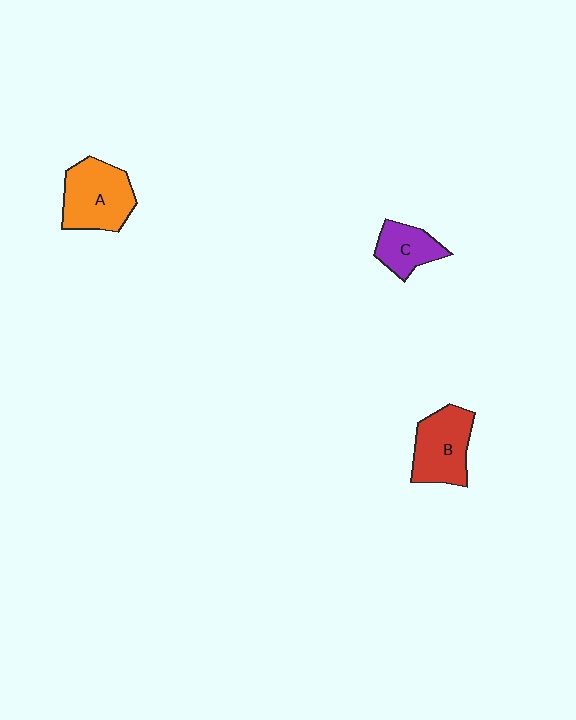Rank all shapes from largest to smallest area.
From largest to smallest: A (orange), B (red), C (purple).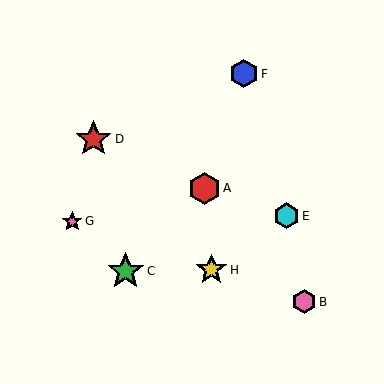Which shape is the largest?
The green star (labeled C) is the largest.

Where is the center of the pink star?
The center of the pink star is at (72, 221).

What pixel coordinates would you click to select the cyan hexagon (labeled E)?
Click at (286, 216) to select the cyan hexagon E.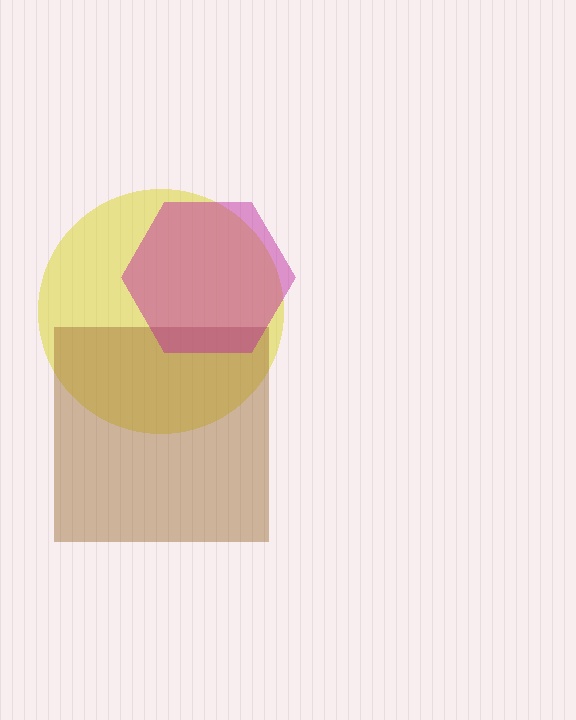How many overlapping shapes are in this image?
There are 3 overlapping shapes in the image.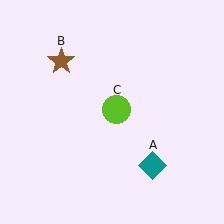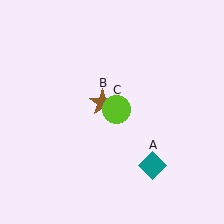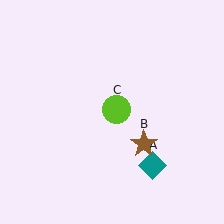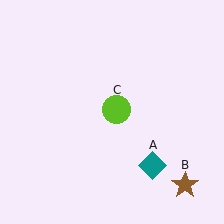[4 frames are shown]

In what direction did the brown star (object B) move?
The brown star (object B) moved down and to the right.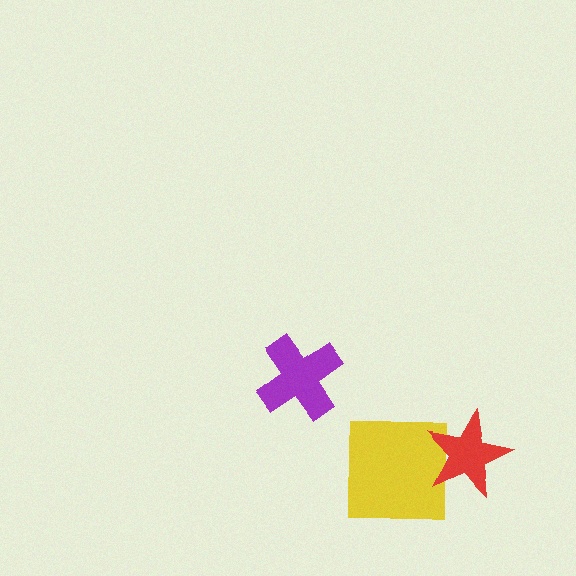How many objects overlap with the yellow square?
1 object overlaps with the yellow square.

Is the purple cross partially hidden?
No, no other shape covers it.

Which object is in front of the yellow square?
The red star is in front of the yellow square.